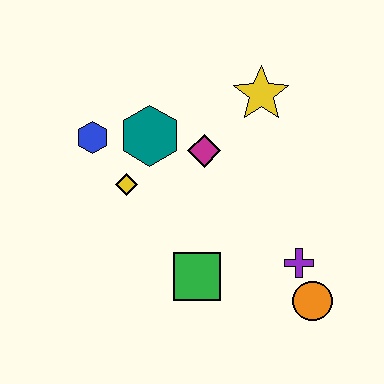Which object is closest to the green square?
The purple cross is closest to the green square.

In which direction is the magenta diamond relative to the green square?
The magenta diamond is above the green square.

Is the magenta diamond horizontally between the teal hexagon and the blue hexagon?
No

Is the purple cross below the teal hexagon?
Yes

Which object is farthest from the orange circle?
The blue hexagon is farthest from the orange circle.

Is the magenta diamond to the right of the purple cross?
No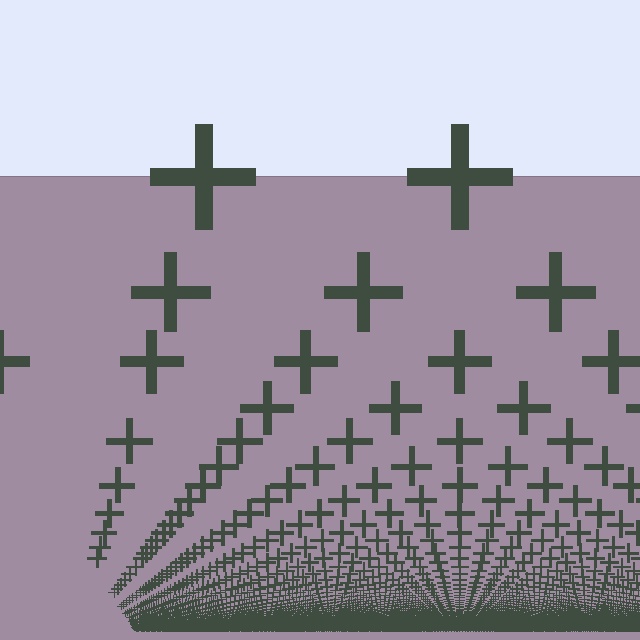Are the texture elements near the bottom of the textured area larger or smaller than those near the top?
Smaller. The gradient is inverted — elements near the bottom are smaller and denser.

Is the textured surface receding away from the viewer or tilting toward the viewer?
The surface appears to tilt toward the viewer. Texture elements get larger and sparser toward the top.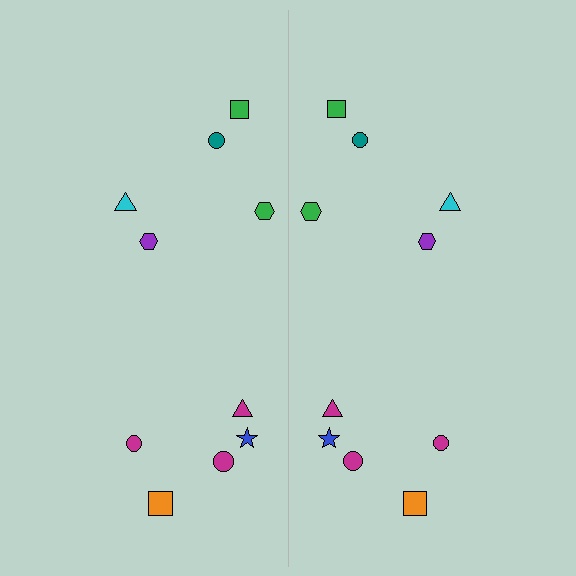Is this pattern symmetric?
Yes, this pattern has bilateral (reflection) symmetry.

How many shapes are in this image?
There are 20 shapes in this image.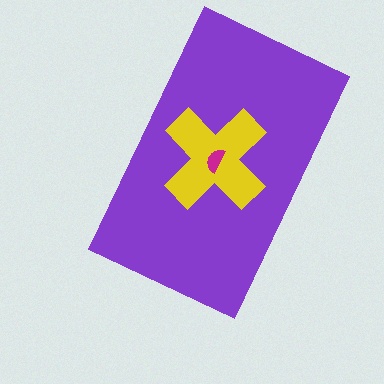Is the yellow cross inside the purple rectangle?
Yes.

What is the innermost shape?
The magenta semicircle.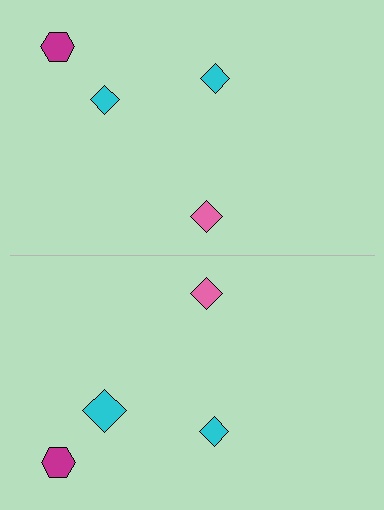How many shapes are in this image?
There are 8 shapes in this image.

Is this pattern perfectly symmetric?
No, the pattern is not perfectly symmetric. The cyan diamond on the bottom side has a different size than its mirror counterpart.